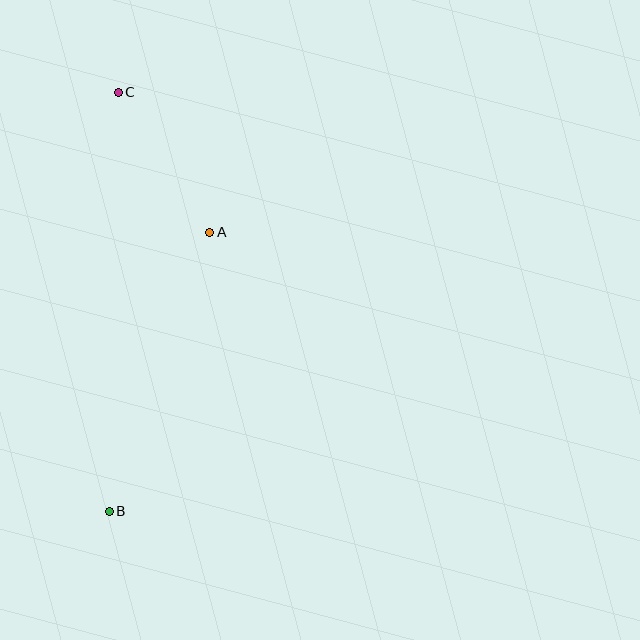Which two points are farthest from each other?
Points B and C are farthest from each other.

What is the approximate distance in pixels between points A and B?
The distance between A and B is approximately 296 pixels.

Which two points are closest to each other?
Points A and C are closest to each other.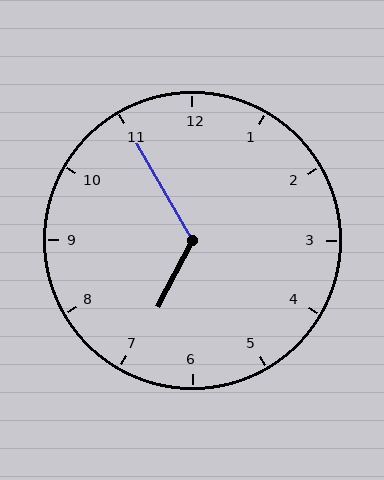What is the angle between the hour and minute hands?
Approximately 122 degrees.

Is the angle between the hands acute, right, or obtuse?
It is obtuse.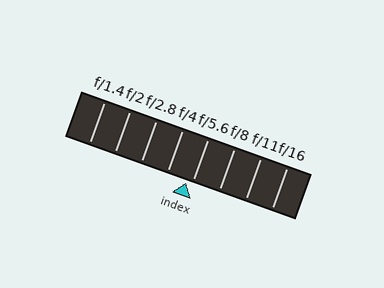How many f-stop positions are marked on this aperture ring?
There are 8 f-stop positions marked.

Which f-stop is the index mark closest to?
The index mark is closest to f/5.6.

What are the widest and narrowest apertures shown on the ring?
The widest aperture shown is f/1.4 and the narrowest is f/16.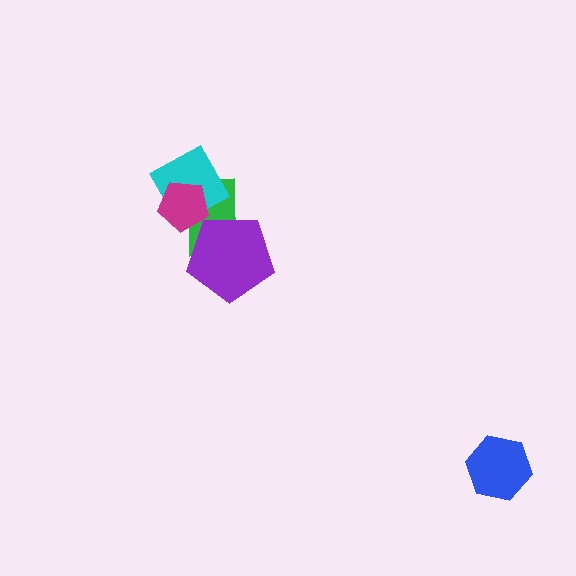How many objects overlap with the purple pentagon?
1 object overlaps with the purple pentagon.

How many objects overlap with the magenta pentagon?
2 objects overlap with the magenta pentagon.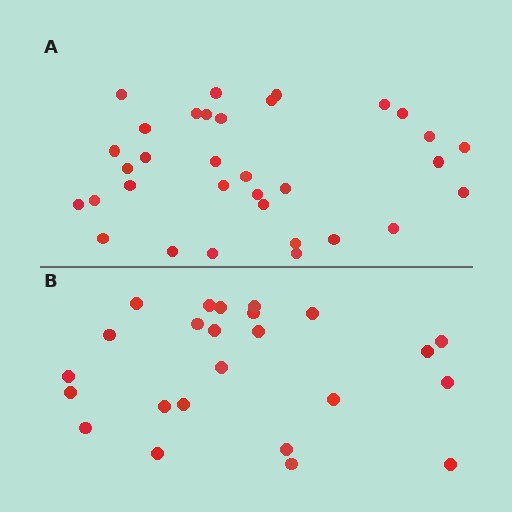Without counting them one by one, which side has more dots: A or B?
Region A (the top region) has more dots.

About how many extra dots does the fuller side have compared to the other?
Region A has roughly 8 or so more dots than region B.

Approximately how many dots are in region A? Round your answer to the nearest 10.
About 30 dots. (The exact count is 33, which rounds to 30.)